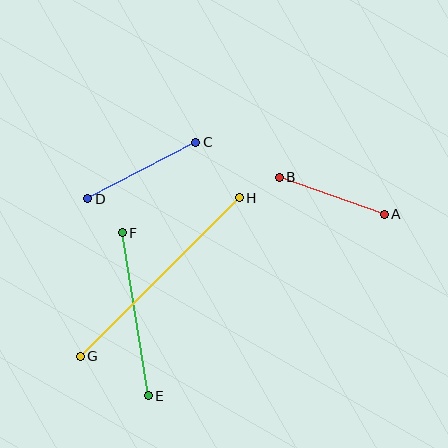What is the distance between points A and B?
The distance is approximately 111 pixels.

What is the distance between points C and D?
The distance is approximately 122 pixels.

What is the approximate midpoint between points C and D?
The midpoint is at approximately (142, 171) pixels.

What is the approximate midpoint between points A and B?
The midpoint is at approximately (332, 196) pixels.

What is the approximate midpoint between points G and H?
The midpoint is at approximately (160, 277) pixels.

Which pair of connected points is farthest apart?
Points G and H are farthest apart.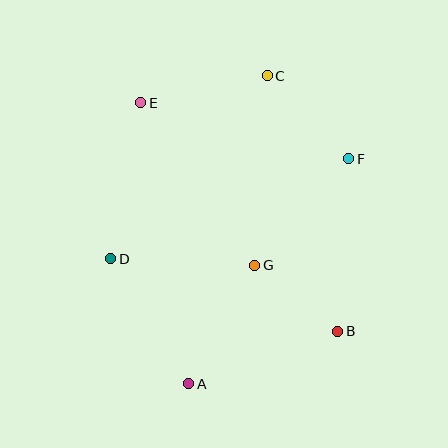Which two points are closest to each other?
Points B and G are closest to each other.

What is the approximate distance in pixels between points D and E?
The distance between D and E is approximately 159 pixels.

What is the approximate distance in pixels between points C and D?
The distance between C and D is approximately 241 pixels.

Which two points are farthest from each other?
Points A and C are farthest from each other.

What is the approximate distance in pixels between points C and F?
The distance between C and F is approximately 116 pixels.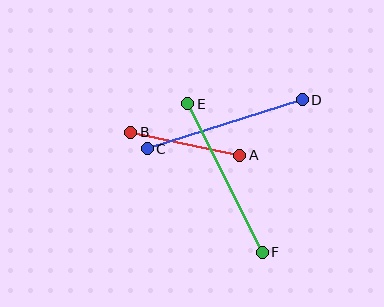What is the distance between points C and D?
The distance is approximately 163 pixels.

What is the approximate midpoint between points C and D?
The midpoint is at approximately (225, 124) pixels.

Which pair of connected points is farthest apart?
Points E and F are farthest apart.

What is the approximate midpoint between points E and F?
The midpoint is at approximately (225, 178) pixels.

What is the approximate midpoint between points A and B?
The midpoint is at approximately (185, 144) pixels.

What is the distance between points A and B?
The distance is approximately 112 pixels.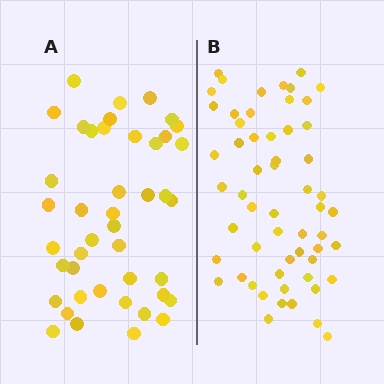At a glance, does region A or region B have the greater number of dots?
Region B (the right region) has more dots.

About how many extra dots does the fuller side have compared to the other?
Region B has approximately 15 more dots than region A.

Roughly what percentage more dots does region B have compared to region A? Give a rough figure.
About 35% more.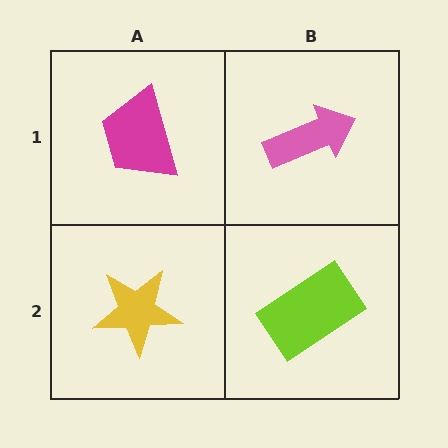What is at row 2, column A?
A yellow star.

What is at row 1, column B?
A pink arrow.